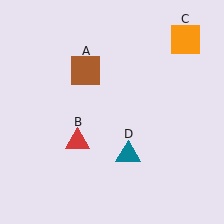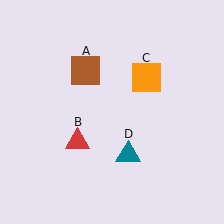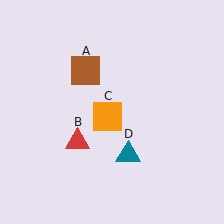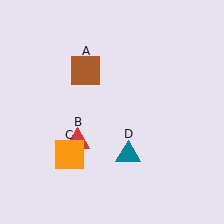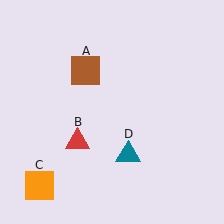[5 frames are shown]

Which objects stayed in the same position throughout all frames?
Brown square (object A) and red triangle (object B) and teal triangle (object D) remained stationary.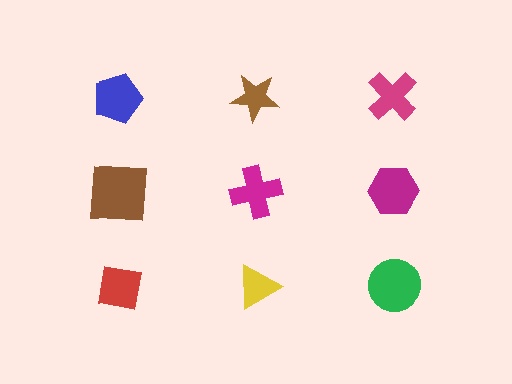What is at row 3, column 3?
A green circle.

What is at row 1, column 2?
A brown star.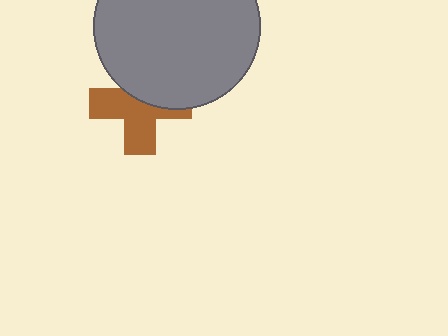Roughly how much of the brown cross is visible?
About half of it is visible (roughly 58%).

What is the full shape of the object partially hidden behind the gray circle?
The partially hidden object is a brown cross.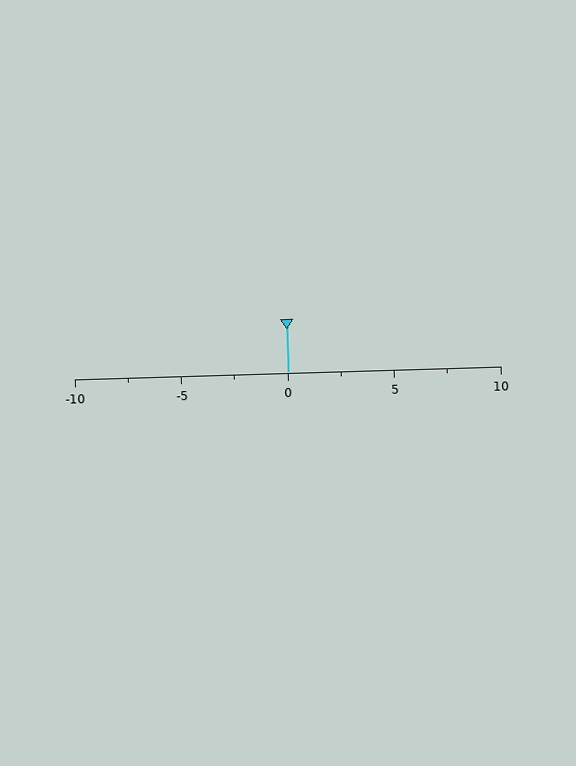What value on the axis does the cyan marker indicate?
The marker indicates approximately 0.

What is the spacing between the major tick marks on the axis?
The major ticks are spaced 5 apart.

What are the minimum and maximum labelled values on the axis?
The axis runs from -10 to 10.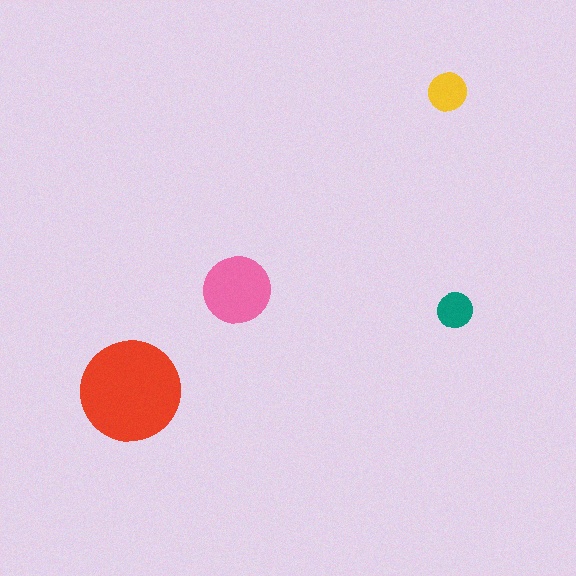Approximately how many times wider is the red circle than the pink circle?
About 1.5 times wider.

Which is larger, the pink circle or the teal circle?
The pink one.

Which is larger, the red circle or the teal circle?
The red one.